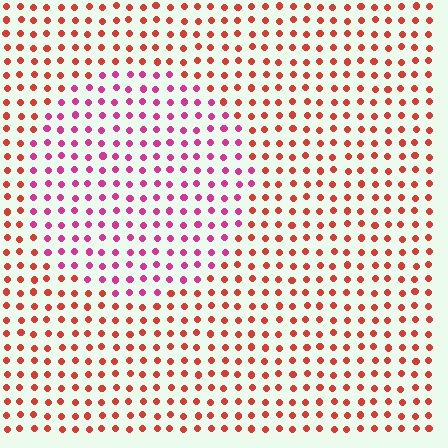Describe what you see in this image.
The image is filled with small red elements in a uniform arrangement. A circle-shaped region is visible where the elements are tinted to a slightly different hue, forming a subtle color boundary.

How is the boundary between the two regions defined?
The boundary is defined purely by a slight shift in hue (about 40 degrees). Spacing, size, and orientation are identical on both sides.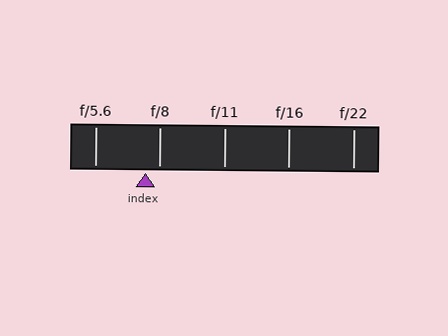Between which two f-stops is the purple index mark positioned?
The index mark is between f/5.6 and f/8.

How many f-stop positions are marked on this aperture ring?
There are 5 f-stop positions marked.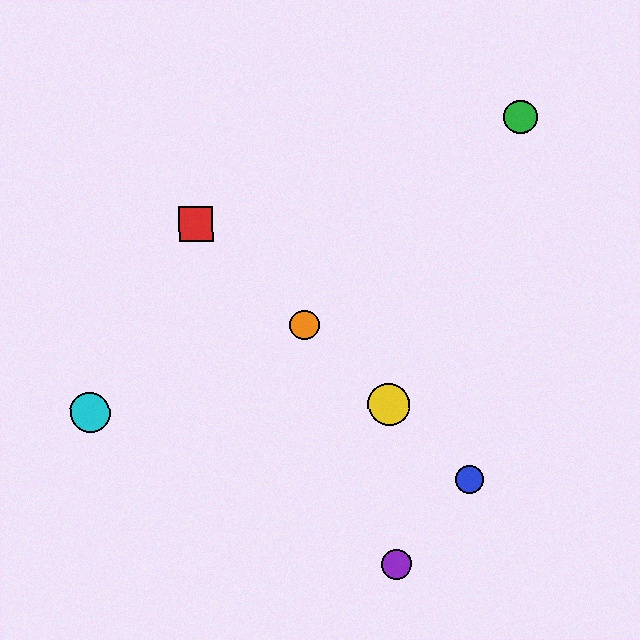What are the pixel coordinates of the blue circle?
The blue circle is at (469, 480).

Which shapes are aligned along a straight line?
The red square, the blue circle, the yellow circle, the orange circle are aligned along a straight line.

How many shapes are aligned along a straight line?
4 shapes (the red square, the blue circle, the yellow circle, the orange circle) are aligned along a straight line.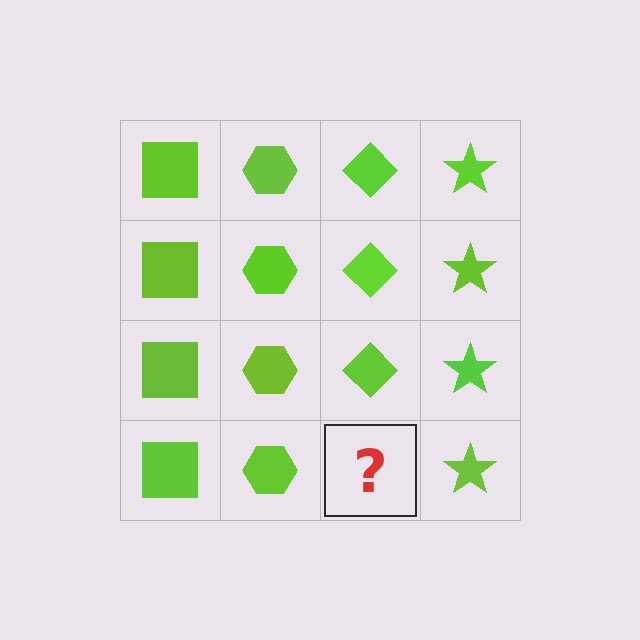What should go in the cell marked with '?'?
The missing cell should contain a lime diamond.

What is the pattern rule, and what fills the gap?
The rule is that each column has a consistent shape. The gap should be filled with a lime diamond.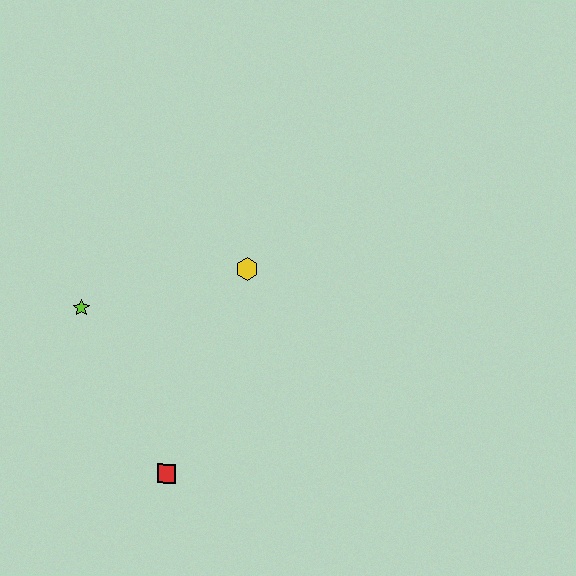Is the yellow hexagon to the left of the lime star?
No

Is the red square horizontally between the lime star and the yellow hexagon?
Yes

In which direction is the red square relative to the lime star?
The red square is below the lime star.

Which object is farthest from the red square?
The yellow hexagon is farthest from the red square.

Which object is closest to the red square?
The lime star is closest to the red square.